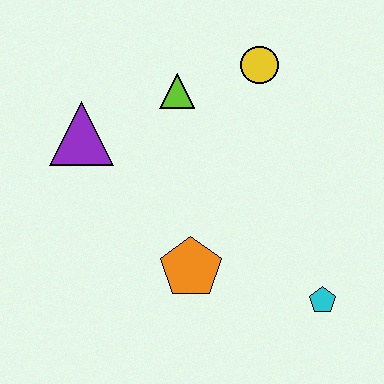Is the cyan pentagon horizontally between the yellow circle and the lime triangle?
No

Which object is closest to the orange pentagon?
The cyan pentagon is closest to the orange pentagon.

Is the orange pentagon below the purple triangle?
Yes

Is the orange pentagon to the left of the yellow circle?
Yes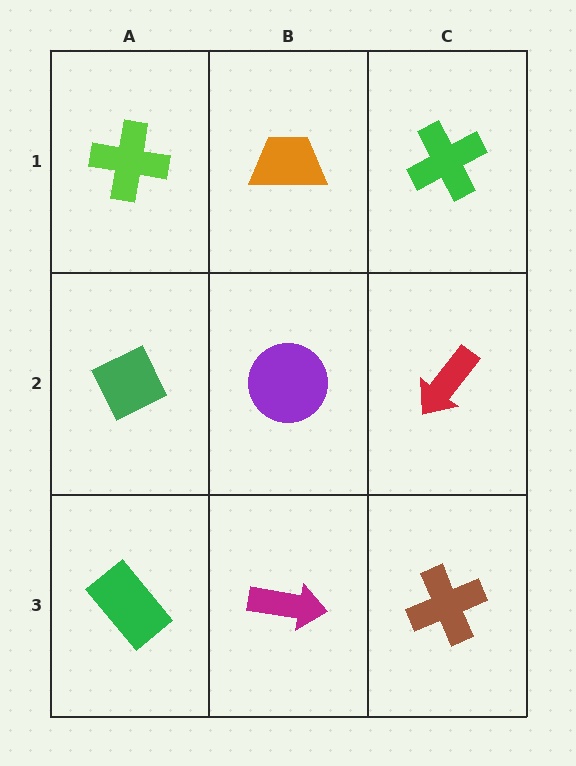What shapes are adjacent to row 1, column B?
A purple circle (row 2, column B), a lime cross (row 1, column A), a green cross (row 1, column C).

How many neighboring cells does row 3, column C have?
2.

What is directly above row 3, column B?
A purple circle.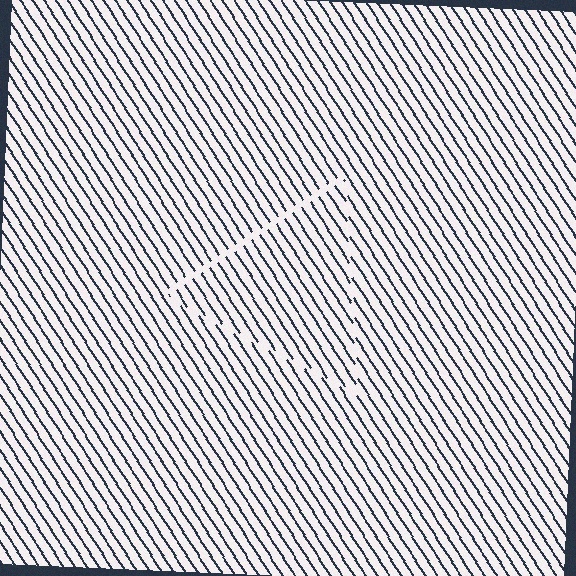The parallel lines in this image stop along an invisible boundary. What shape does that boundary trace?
An illusory triangle. The interior of the shape contains the same grating, shifted by half a period — the contour is defined by the phase discontinuity where line-ends from the inner and outer gratings abut.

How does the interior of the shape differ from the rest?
The interior of the shape contains the same grating, shifted by half a period — the contour is defined by the phase discontinuity where line-ends from the inner and outer gratings abut.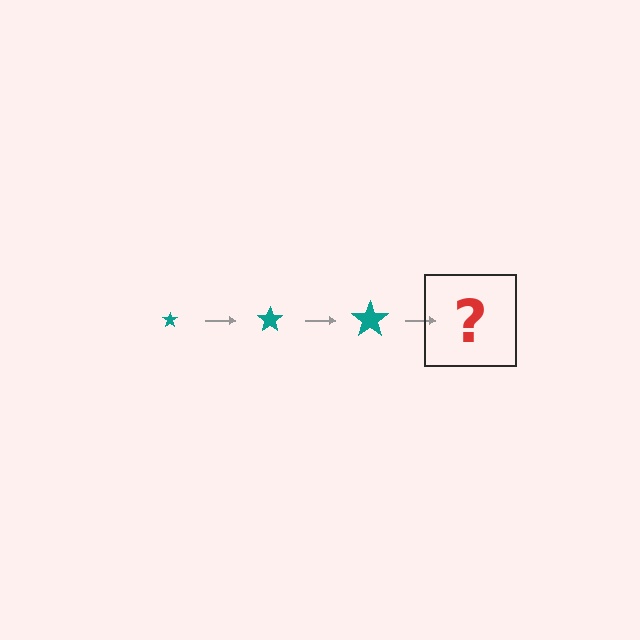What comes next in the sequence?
The next element should be a teal star, larger than the previous one.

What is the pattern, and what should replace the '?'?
The pattern is that the star gets progressively larger each step. The '?' should be a teal star, larger than the previous one.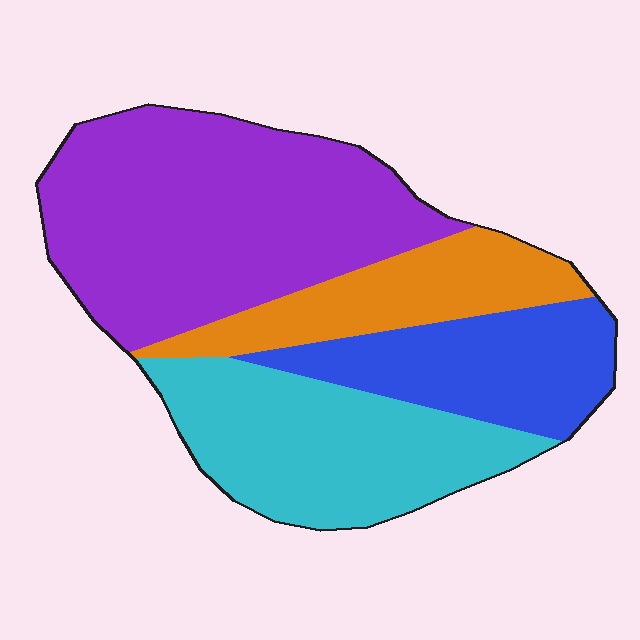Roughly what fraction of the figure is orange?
Orange takes up about one sixth (1/6) of the figure.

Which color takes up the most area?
Purple, at roughly 40%.